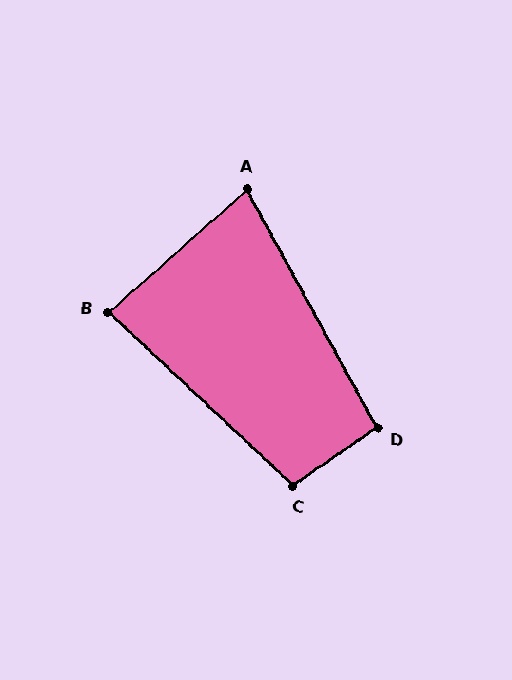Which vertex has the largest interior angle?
C, at approximately 103 degrees.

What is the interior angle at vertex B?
Approximately 85 degrees (acute).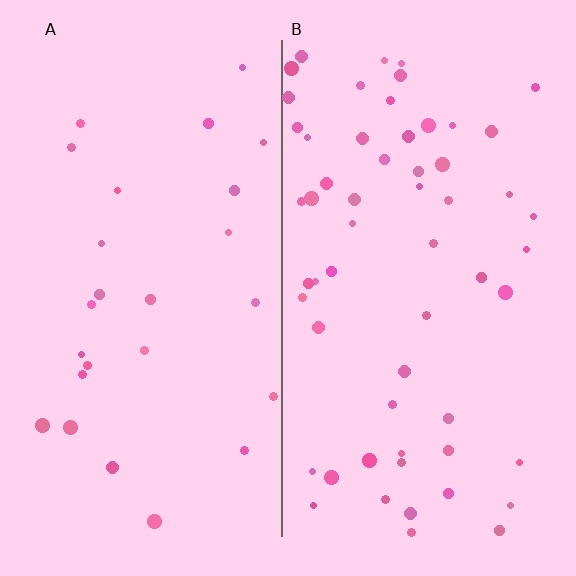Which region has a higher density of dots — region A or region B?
B (the right).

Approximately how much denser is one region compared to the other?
Approximately 2.3× — region B over region A.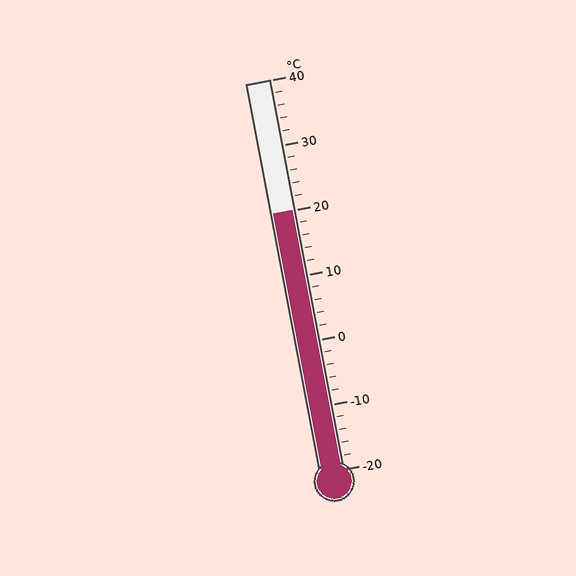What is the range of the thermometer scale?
The thermometer scale ranges from -20°C to 40°C.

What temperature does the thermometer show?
The thermometer shows approximately 20°C.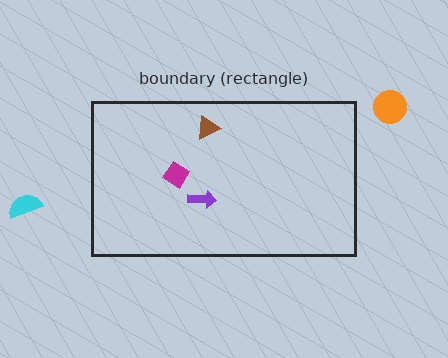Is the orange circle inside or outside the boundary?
Outside.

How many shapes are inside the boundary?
3 inside, 2 outside.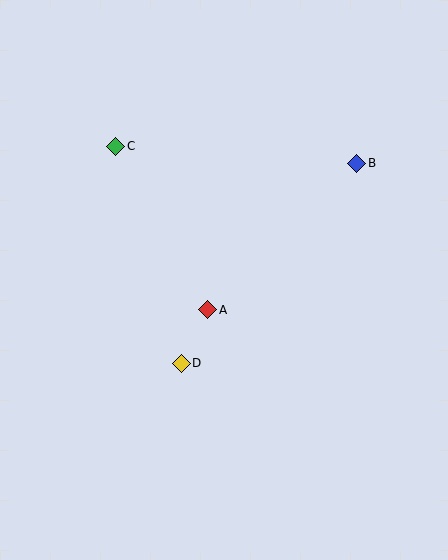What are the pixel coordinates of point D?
Point D is at (181, 364).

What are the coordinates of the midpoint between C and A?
The midpoint between C and A is at (162, 228).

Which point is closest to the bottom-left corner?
Point D is closest to the bottom-left corner.